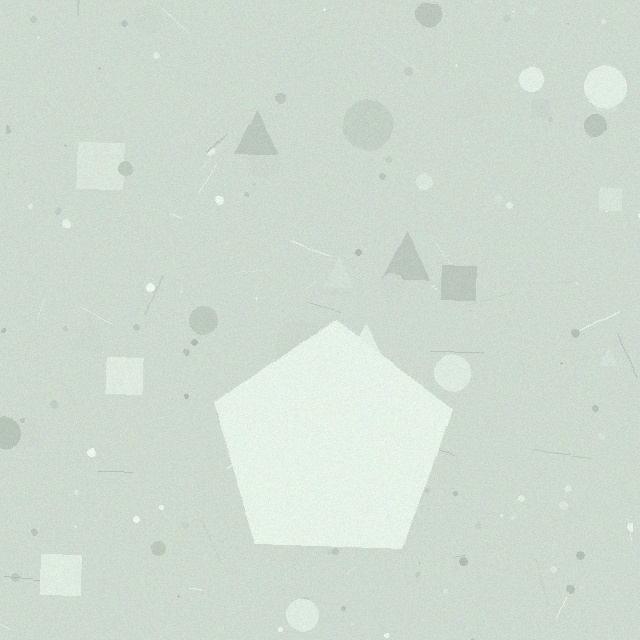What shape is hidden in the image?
A pentagon is hidden in the image.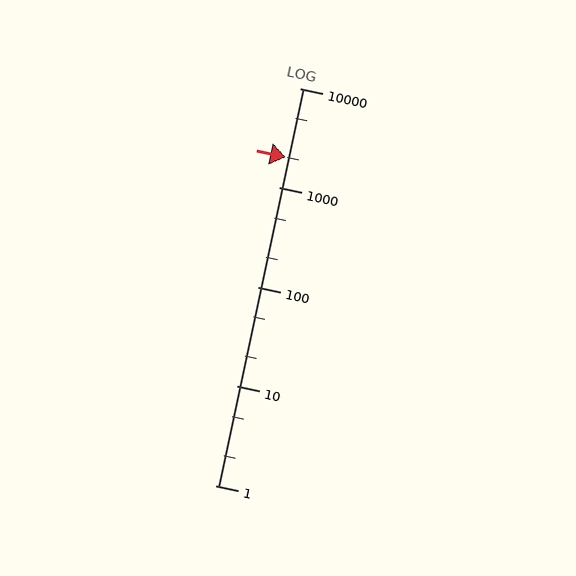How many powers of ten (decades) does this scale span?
The scale spans 4 decades, from 1 to 10000.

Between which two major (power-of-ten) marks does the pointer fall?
The pointer is between 1000 and 10000.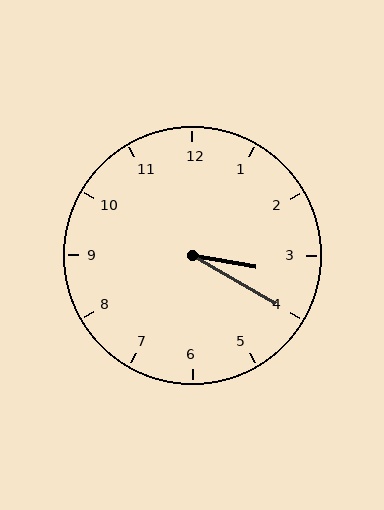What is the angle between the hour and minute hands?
Approximately 20 degrees.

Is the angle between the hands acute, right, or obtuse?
It is acute.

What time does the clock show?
3:20.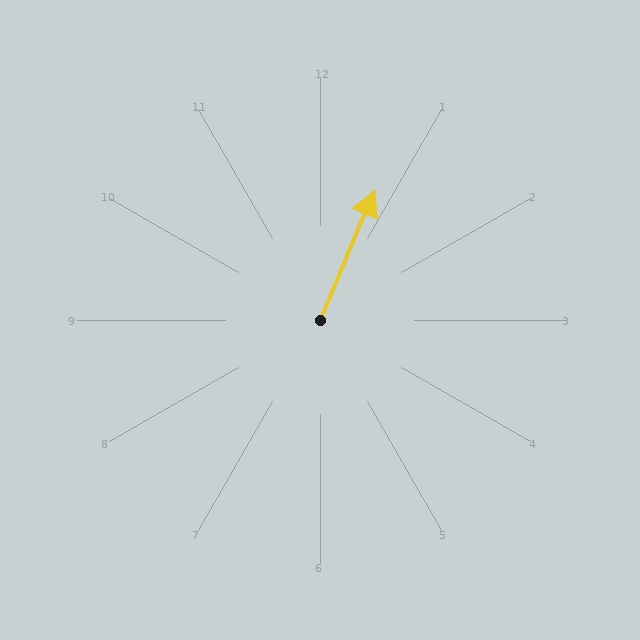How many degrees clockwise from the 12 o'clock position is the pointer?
Approximately 23 degrees.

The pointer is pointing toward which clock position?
Roughly 1 o'clock.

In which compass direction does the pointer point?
Northeast.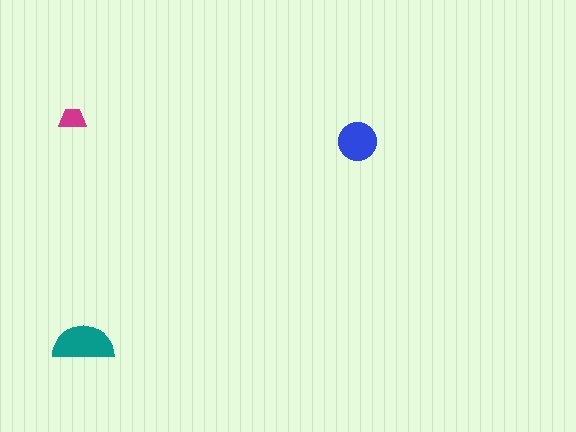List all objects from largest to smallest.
The teal semicircle, the blue circle, the magenta trapezoid.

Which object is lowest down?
The teal semicircle is bottommost.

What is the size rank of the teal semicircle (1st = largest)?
1st.